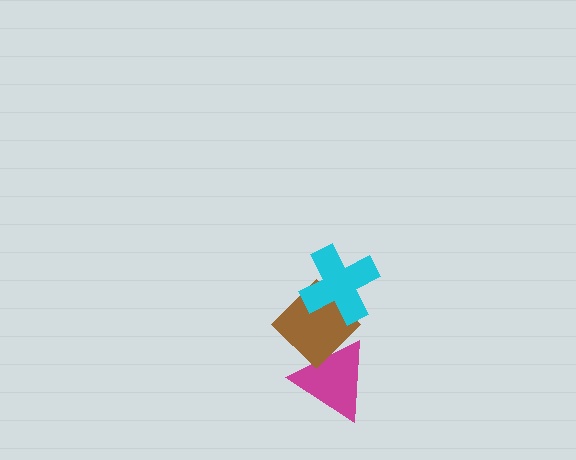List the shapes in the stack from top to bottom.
From top to bottom: the cyan cross, the brown diamond, the magenta triangle.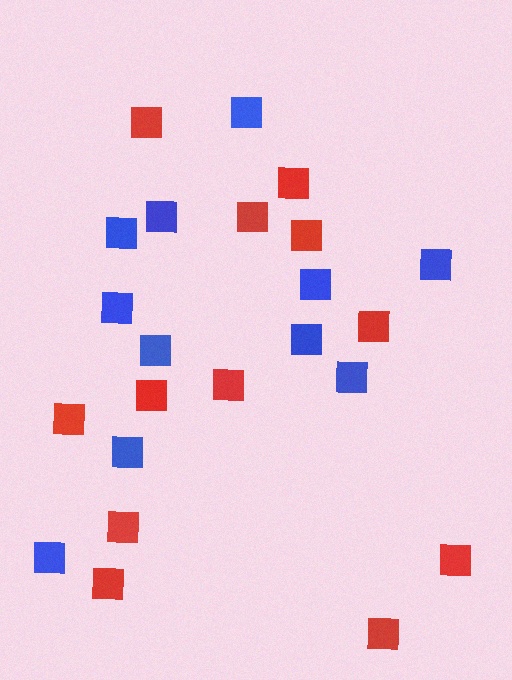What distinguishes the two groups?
There are 2 groups: one group of red squares (12) and one group of blue squares (11).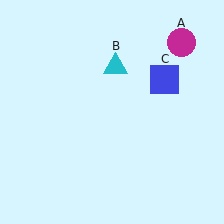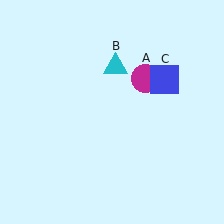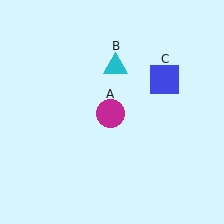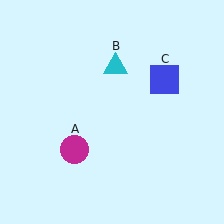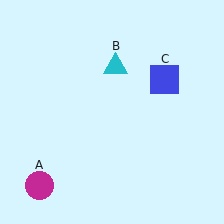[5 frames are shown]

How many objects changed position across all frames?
1 object changed position: magenta circle (object A).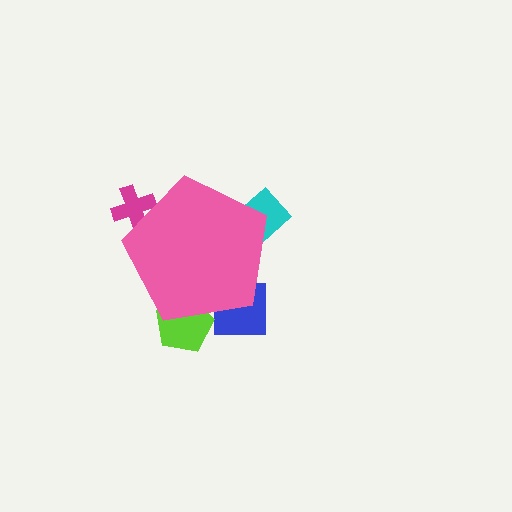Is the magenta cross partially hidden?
Yes, the magenta cross is partially hidden behind the pink pentagon.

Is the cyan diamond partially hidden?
Yes, the cyan diamond is partially hidden behind the pink pentagon.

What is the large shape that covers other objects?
A pink pentagon.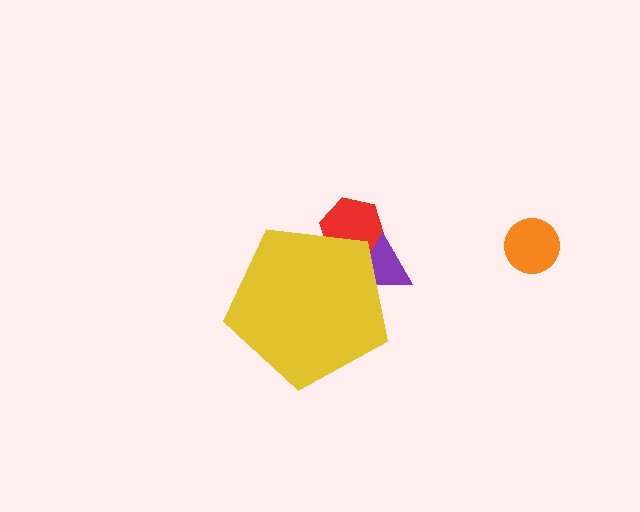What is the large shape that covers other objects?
A yellow pentagon.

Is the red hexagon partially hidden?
Yes, the red hexagon is partially hidden behind the yellow pentagon.